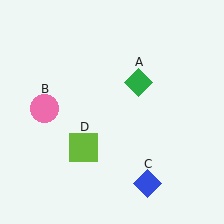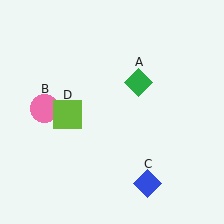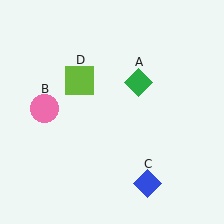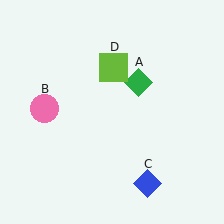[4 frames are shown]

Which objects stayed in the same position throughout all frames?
Green diamond (object A) and pink circle (object B) and blue diamond (object C) remained stationary.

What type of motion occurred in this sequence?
The lime square (object D) rotated clockwise around the center of the scene.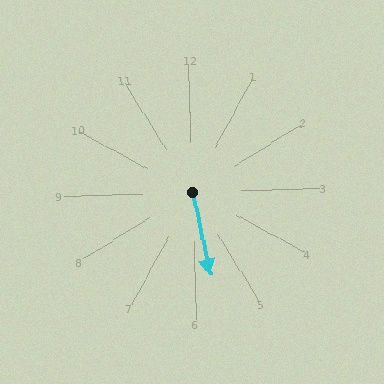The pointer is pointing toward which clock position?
Roughly 6 o'clock.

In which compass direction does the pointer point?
South.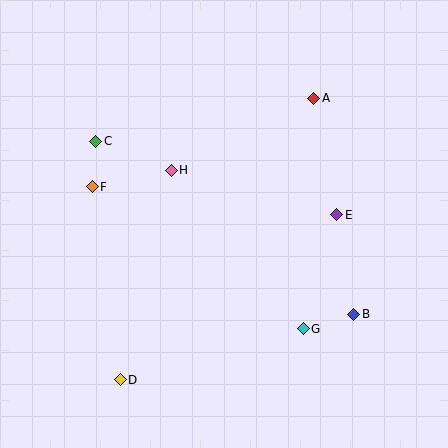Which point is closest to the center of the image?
Point H at (171, 170) is closest to the center.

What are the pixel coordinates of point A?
Point A is at (314, 98).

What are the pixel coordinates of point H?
Point H is at (171, 170).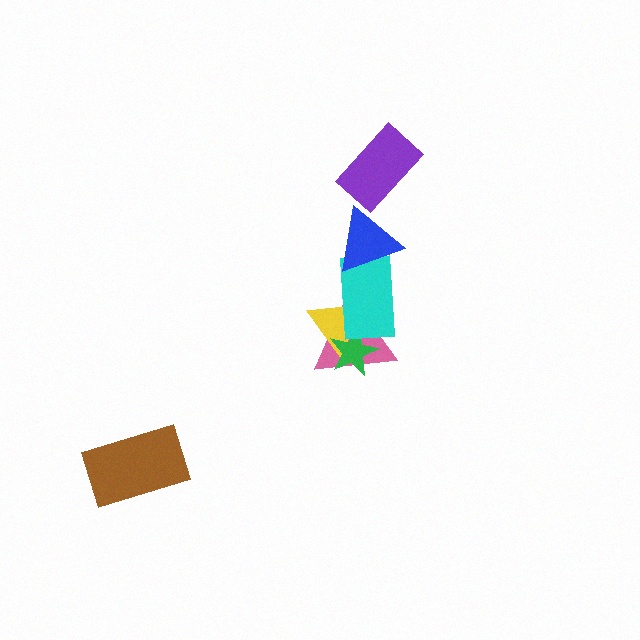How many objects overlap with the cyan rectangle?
4 objects overlap with the cyan rectangle.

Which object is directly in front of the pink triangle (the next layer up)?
The yellow triangle is directly in front of the pink triangle.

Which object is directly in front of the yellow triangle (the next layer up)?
The green star is directly in front of the yellow triangle.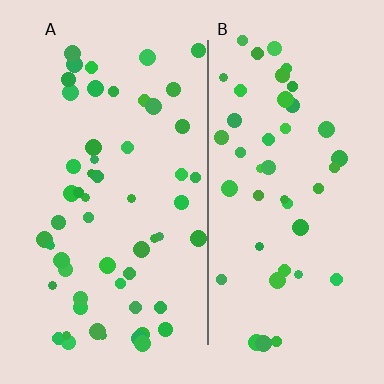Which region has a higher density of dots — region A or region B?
A (the left).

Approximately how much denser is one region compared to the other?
Approximately 1.2× — region A over region B.